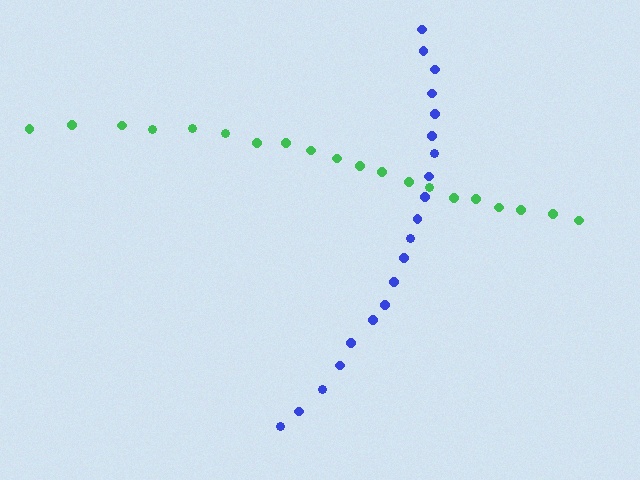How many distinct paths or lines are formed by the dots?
There are 2 distinct paths.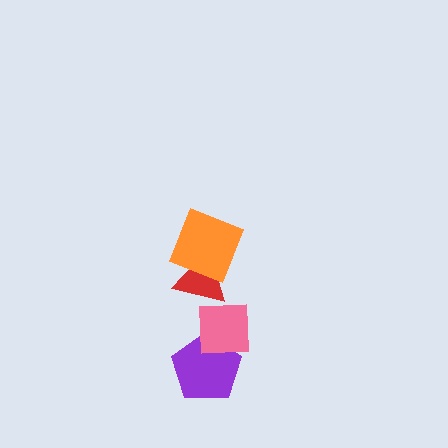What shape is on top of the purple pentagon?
The pink square is on top of the purple pentagon.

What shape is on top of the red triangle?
The orange square is on top of the red triangle.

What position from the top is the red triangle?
The red triangle is 2nd from the top.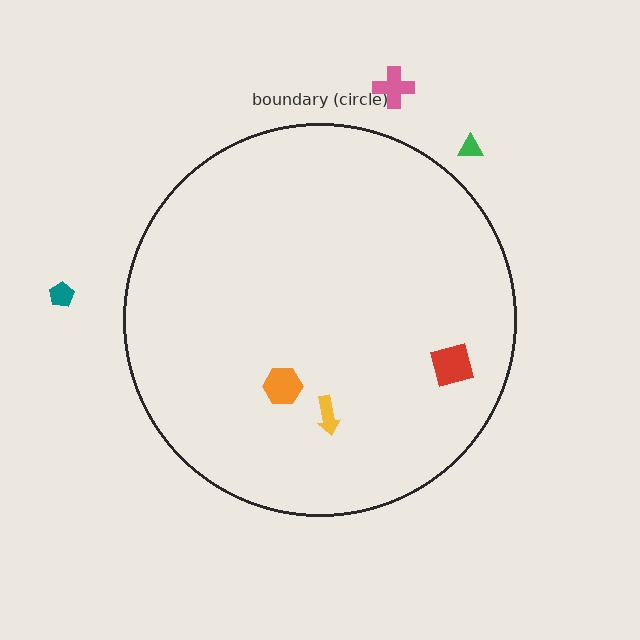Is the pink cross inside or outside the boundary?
Outside.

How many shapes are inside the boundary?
3 inside, 3 outside.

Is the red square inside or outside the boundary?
Inside.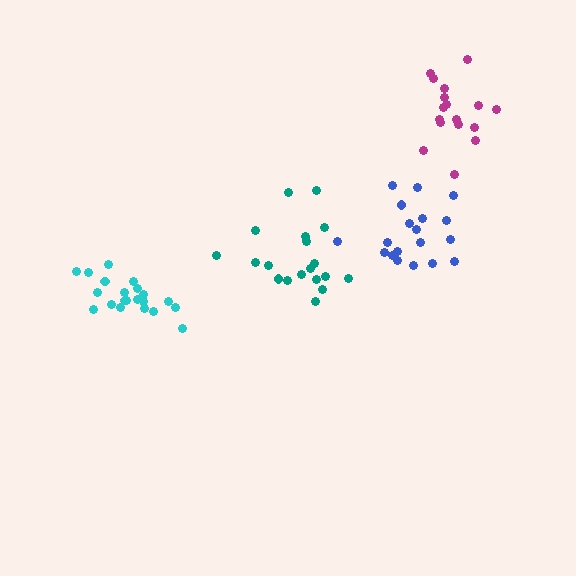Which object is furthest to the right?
The magenta cluster is rightmost.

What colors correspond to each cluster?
The clusters are colored: blue, cyan, magenta, teal.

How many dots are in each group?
Group 1: 19 dots, Group 2: 21 dots, Group 3: 17 dots, Group 4: 19 dots (76 total).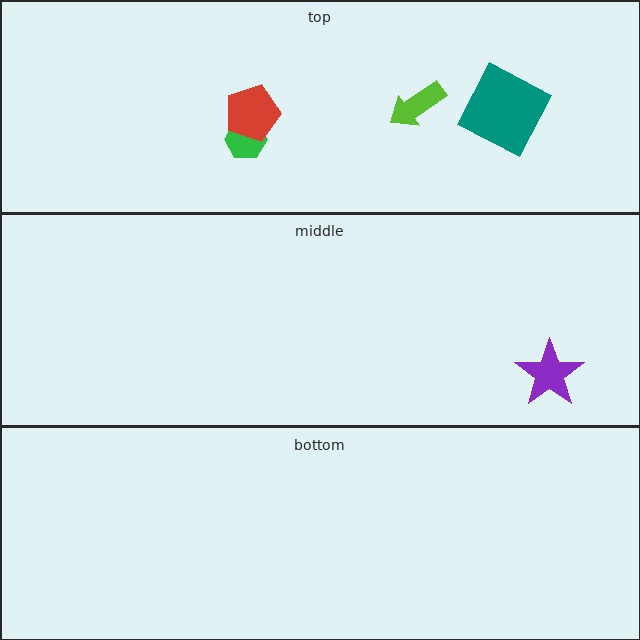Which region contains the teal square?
The top region.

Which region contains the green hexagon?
The top region.